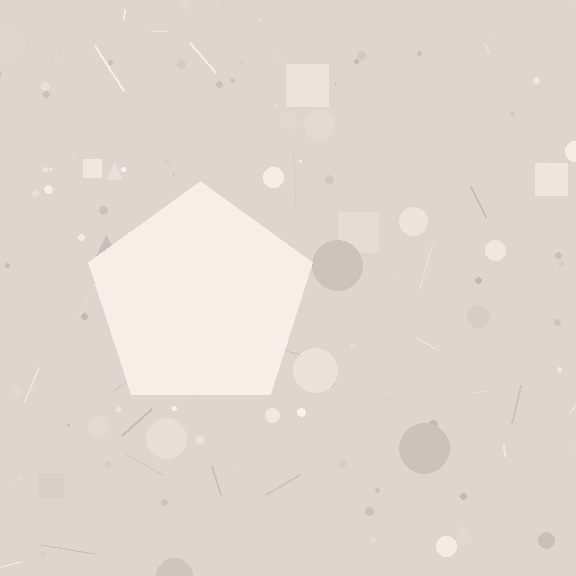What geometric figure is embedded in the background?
A pentagon is embedded in the background.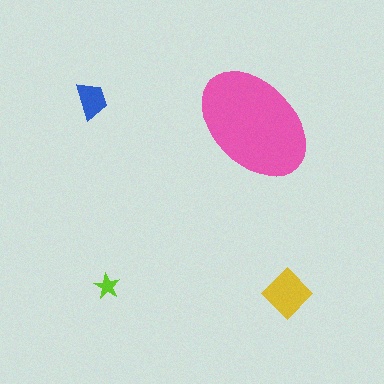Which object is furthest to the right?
The yellow diamond is rightmost.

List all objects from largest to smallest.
The pink ellipse, the yellow diamond, the blue trapezoid, the lime star.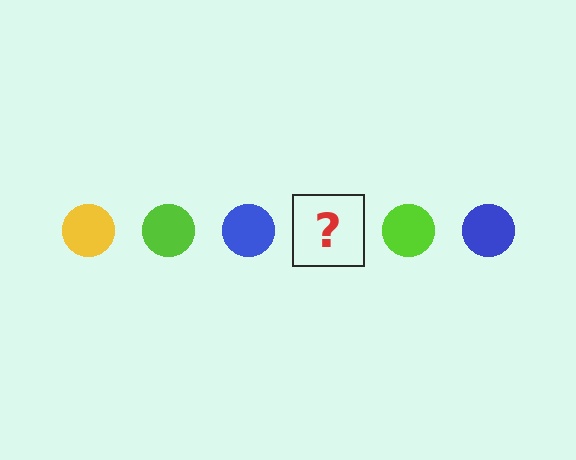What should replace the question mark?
The question mark should be replaced with a yellow circle.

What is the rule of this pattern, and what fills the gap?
The rule is that the pattern cycles through yellow, lime, blue circles. The gap should be filled with a yellow circle.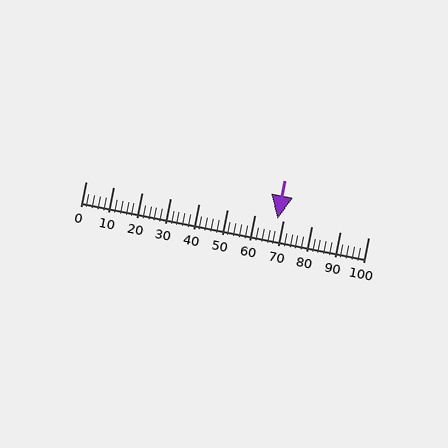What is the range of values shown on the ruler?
The ruler shows values from 0 to 100.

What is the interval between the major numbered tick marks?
The major tick marks are spaced 10 units apart.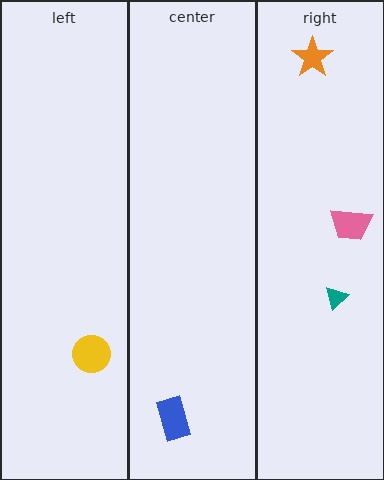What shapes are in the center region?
The blue rectangle.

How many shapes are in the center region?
1.